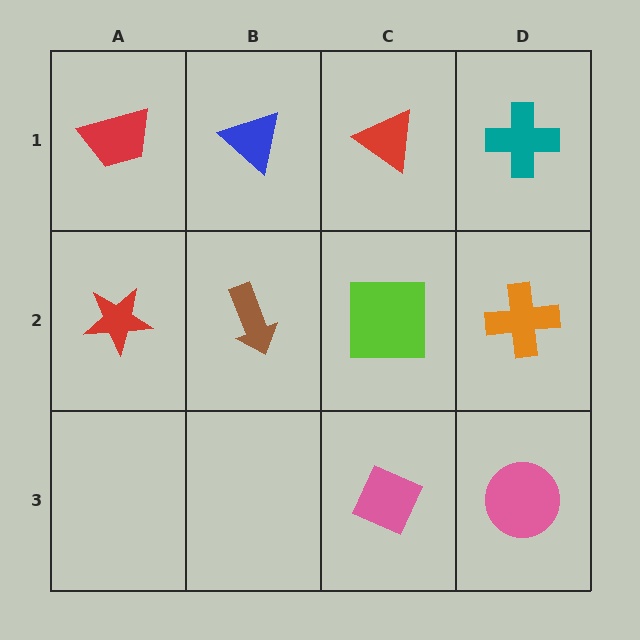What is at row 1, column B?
A blue triangle.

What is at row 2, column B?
A brown arrow.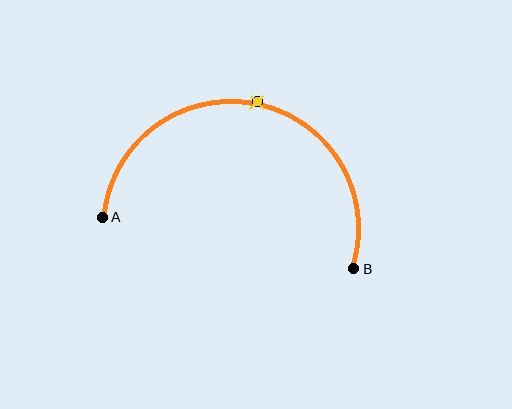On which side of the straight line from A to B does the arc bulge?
The arc bulges above the straight line connecting A and B.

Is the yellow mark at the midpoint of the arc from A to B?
Yes. The yellow mark lies on the arc at equal arc-length from both A and B — it is the arc midpoint.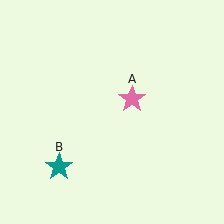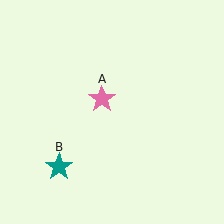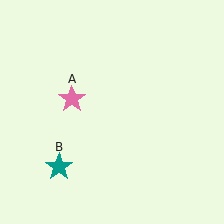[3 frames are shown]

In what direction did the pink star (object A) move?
The pink star (object A) moved left.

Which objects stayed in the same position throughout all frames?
Teal star (object B) remained stationary.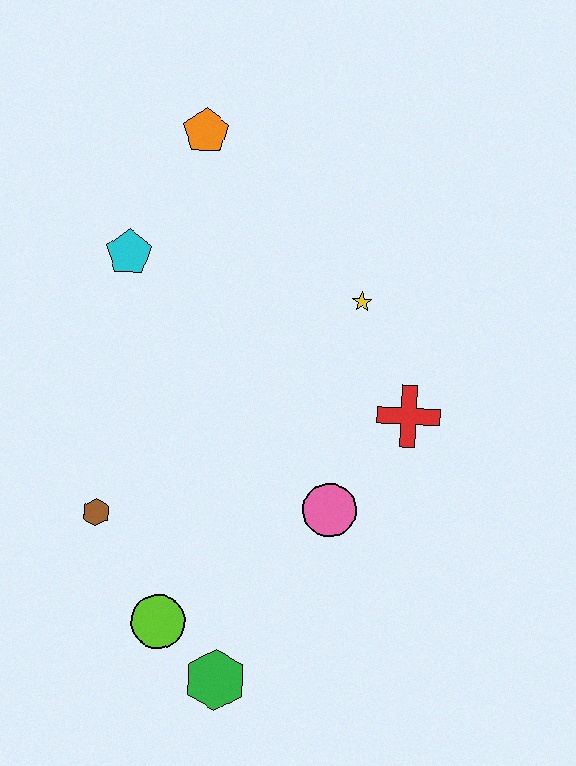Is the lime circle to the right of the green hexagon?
No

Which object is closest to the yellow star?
The red cross is closest to the yellow star.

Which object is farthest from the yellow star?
The green hexagon is farthest from the yellow star.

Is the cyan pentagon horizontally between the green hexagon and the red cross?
No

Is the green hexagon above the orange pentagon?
No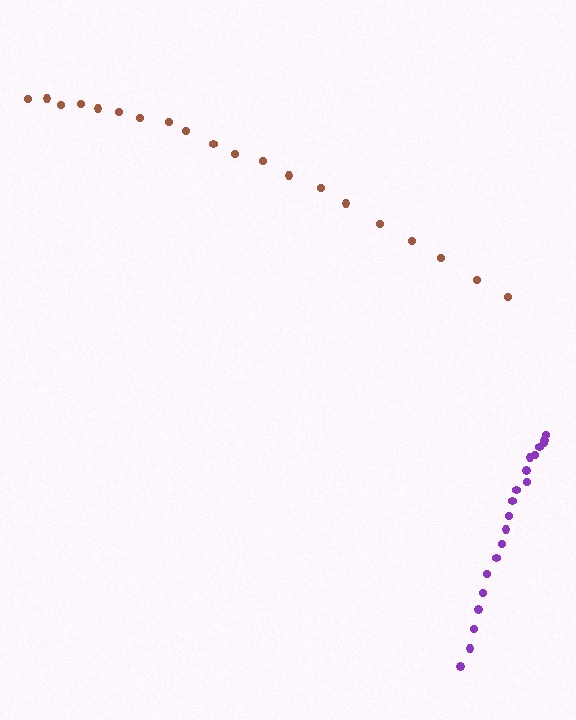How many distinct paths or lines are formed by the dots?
There are 2 distinct paths.